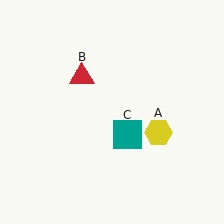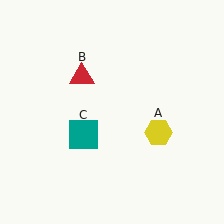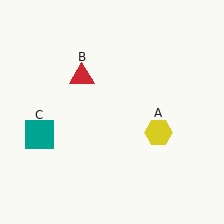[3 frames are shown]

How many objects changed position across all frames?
1 object changed position: teal square (object C).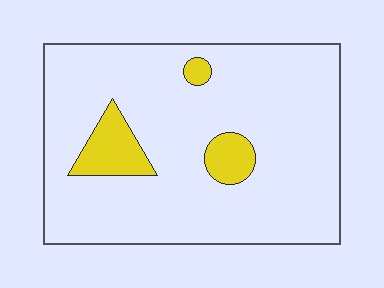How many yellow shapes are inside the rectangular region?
3.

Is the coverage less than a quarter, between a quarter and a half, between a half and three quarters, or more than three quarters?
Less than a quarter.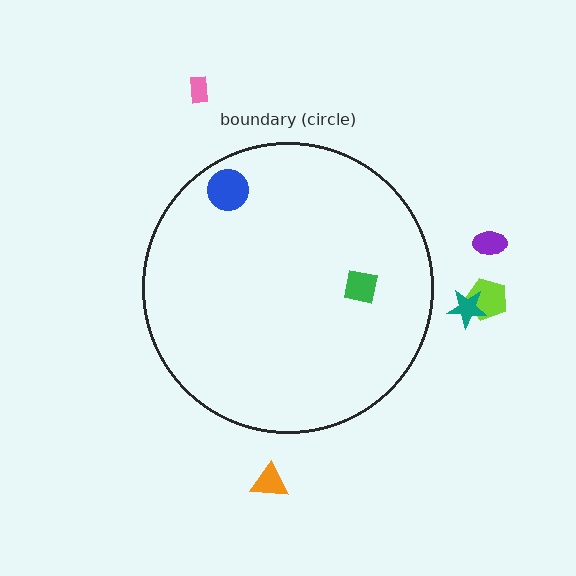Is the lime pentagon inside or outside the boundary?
Outside.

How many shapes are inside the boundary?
2 inside, 5 outside.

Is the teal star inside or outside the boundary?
Outside.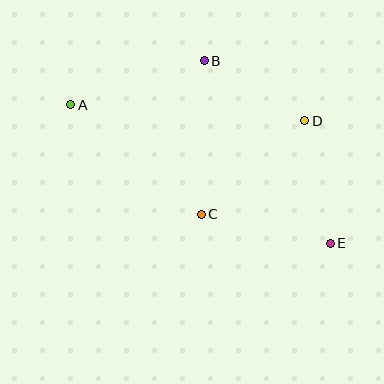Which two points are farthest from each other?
Points A and E are farthest from each other.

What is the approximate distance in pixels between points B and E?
The distance between B and E is approximately 222 pixels.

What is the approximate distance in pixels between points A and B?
The distance between A and B is approximately 140 pixels.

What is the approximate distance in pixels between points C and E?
The distance between C and E is approximately 132 pixels.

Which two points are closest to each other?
Points B and D are closest to each other.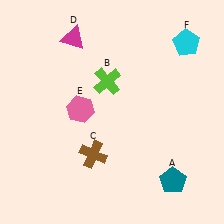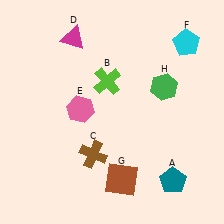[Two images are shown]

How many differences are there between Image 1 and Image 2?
There are 2 differences between the two images.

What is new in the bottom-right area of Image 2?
A brown square (G) was added in the bottom-right area of Image 2.